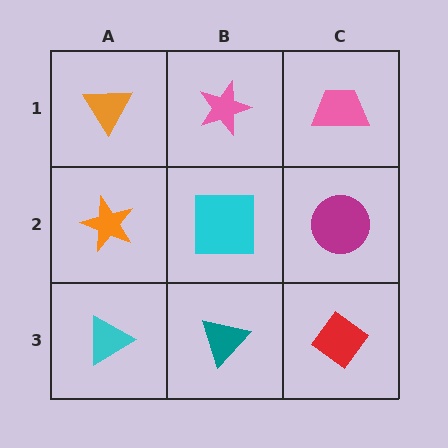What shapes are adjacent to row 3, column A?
An orange star (row 2, column A), a teal triangle (row 3, column B).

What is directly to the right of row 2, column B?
A magenta circle.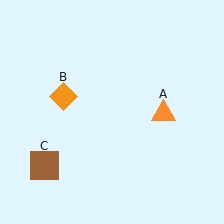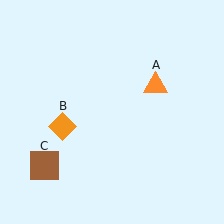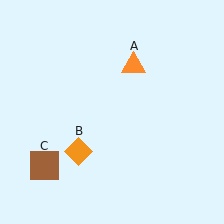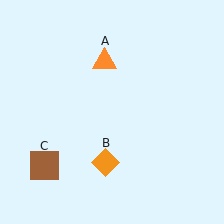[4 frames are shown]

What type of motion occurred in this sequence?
The orange triangle (object A), orange diamond (object B) rotated counterclockwise around the center of the scene.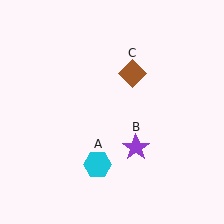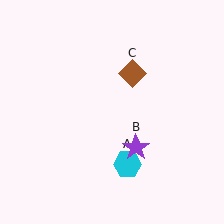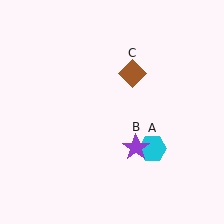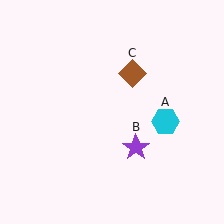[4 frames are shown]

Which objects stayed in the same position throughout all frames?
Purple star (object B) and brown diamond (object C) remained stationary.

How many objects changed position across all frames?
1 object changed position: cyan hexagon (object A).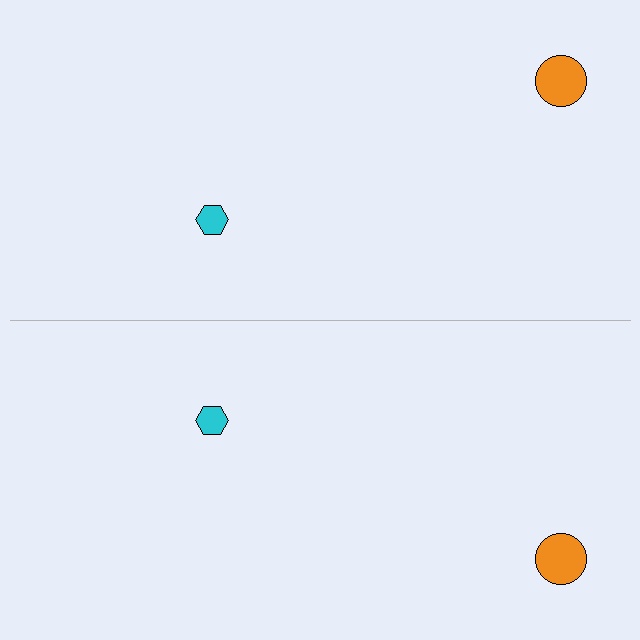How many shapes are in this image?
There are 4 shapes in this image.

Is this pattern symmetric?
Yes, this pattern has bilateral (reflection) symmetry.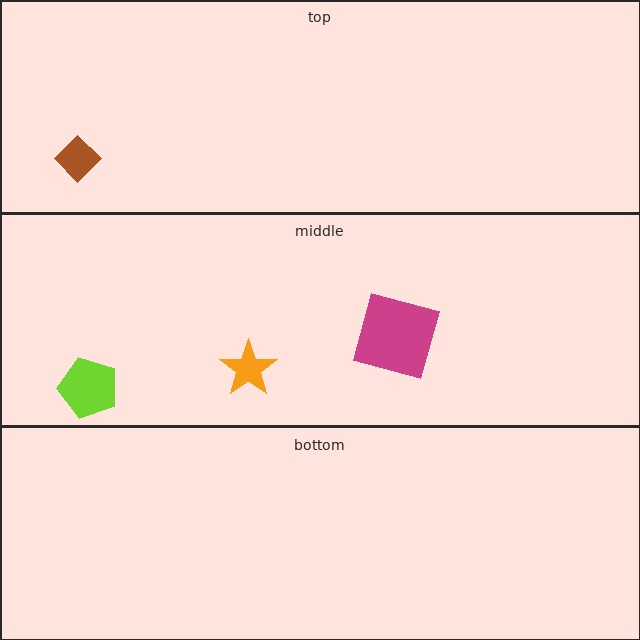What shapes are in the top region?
The brown diamond.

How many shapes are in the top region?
1.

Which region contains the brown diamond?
The top region.